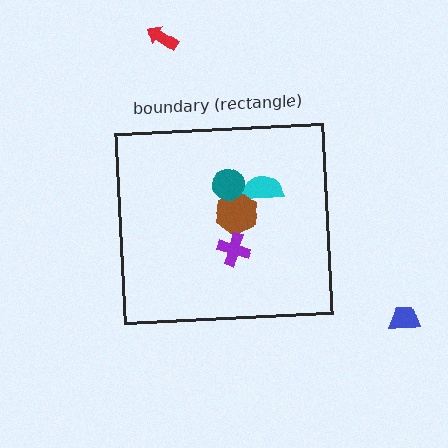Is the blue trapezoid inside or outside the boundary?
Outside.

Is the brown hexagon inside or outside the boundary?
Inside.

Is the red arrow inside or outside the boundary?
Outside.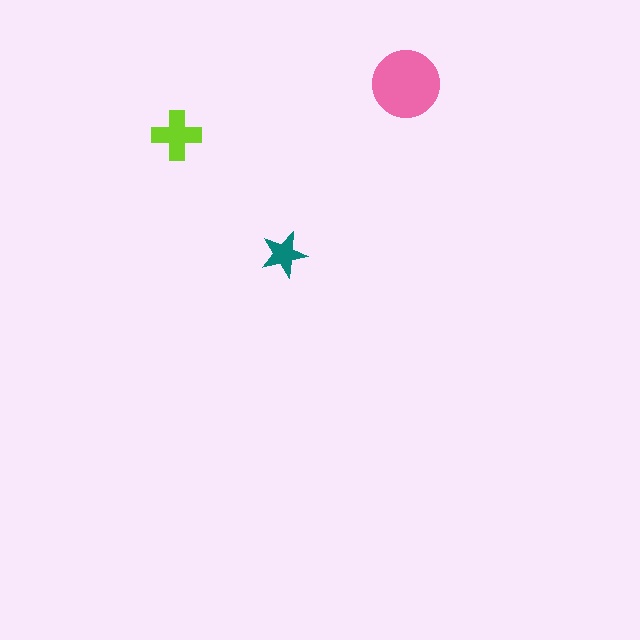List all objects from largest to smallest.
The pink circle, the lime cross, the teal star.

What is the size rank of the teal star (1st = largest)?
3rd.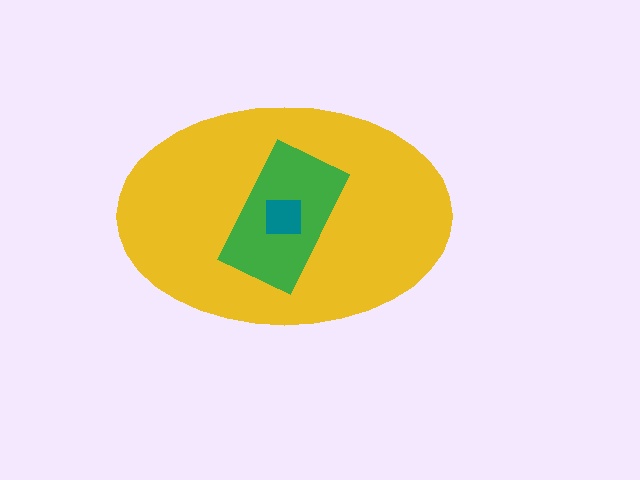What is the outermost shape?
The yellow ellipse.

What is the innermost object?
The teal square.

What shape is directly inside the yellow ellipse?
The green rectangle.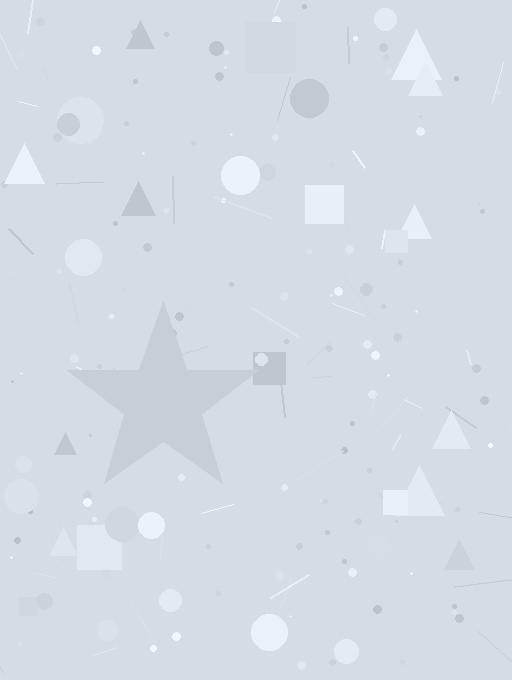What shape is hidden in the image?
A star is hidden in the image.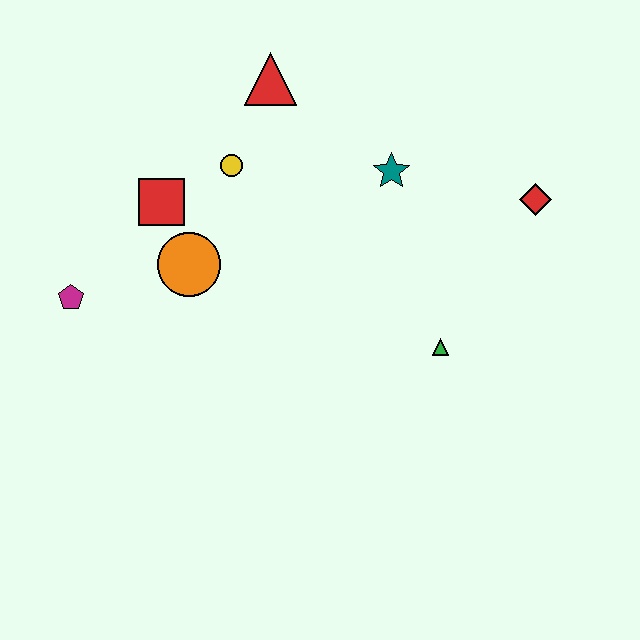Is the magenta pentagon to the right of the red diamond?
No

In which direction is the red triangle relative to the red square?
The red triangle is above the red square.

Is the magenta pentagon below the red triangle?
Yes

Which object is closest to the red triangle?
The yellow circle is closest to the red triangle.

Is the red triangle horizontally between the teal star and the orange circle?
Yes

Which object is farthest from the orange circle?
The red diamond is farthest from the orange circle.